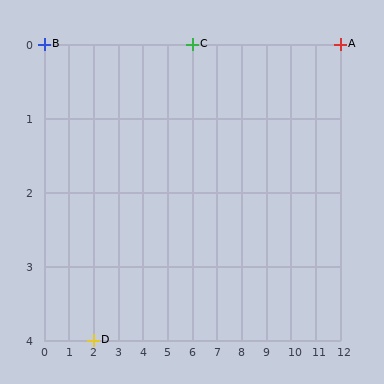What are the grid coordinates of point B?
Point B is at grid coordinates (0, 0).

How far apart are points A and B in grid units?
Points A and B are 12 columns apart.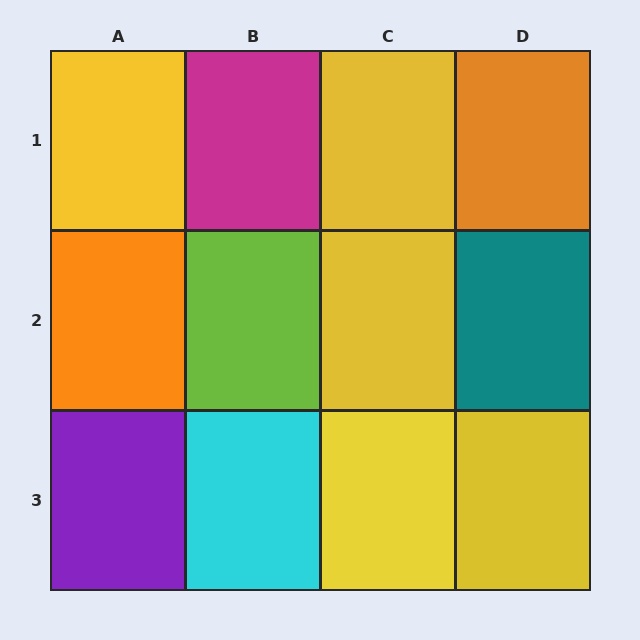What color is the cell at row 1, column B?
Magenta.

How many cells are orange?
2 cells are orange.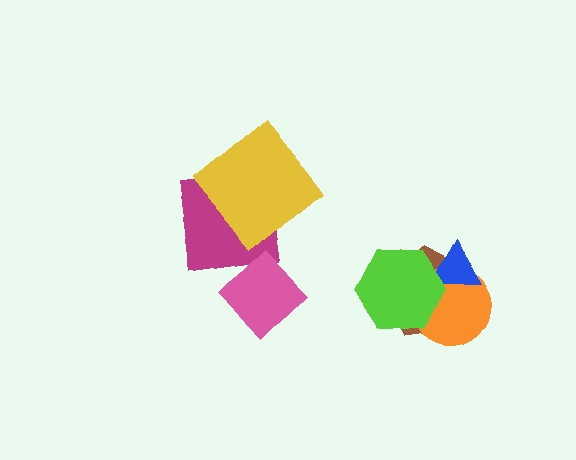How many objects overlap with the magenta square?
1 object overlaps with the magenta square.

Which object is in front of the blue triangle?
The lime hexagon is in front of the blue triangle.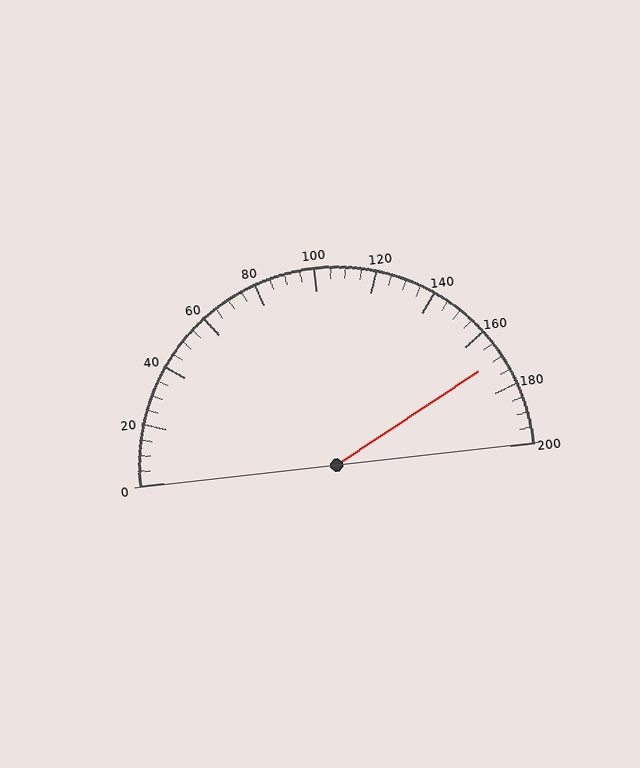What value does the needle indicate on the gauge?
The needle indicates approximately 170.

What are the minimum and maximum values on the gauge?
The gauge ranges from 0 to 200.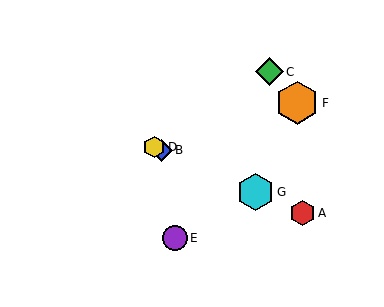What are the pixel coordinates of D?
Object D is at (154, 147).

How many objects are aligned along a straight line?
4 objects (A, B, D, G) are aligned along a straight line.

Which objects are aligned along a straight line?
Objects A, B, D, G are aligned along a straight line.